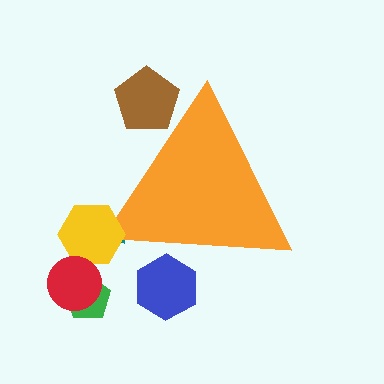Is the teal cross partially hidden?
Yes, the teal cross is partially hidden behind the orange triangle.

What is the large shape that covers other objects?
An orange triangle.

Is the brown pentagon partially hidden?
Yes, the brown pentagon is partially hidden behind the orange triangle.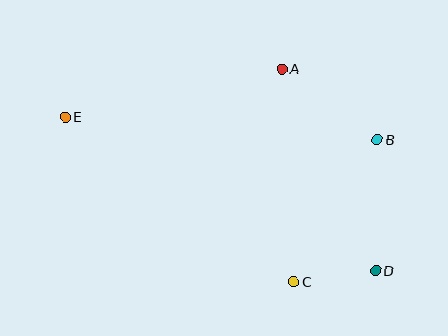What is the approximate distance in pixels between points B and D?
The distance between B and D is approximately 131 pixels.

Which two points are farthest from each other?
Points D and E are farthest from each other.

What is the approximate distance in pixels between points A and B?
The distance between A and B is approximately 118 pixels.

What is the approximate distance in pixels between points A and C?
The distance between A and C is approximately 213 pixels.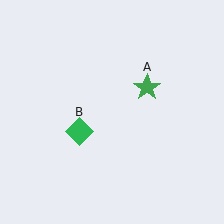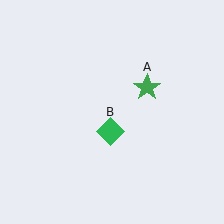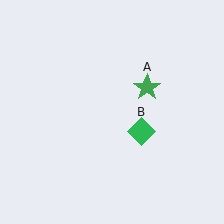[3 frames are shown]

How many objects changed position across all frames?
1 object changed position: green diamond (object B).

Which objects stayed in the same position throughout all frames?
Green star (object A) remained stationary.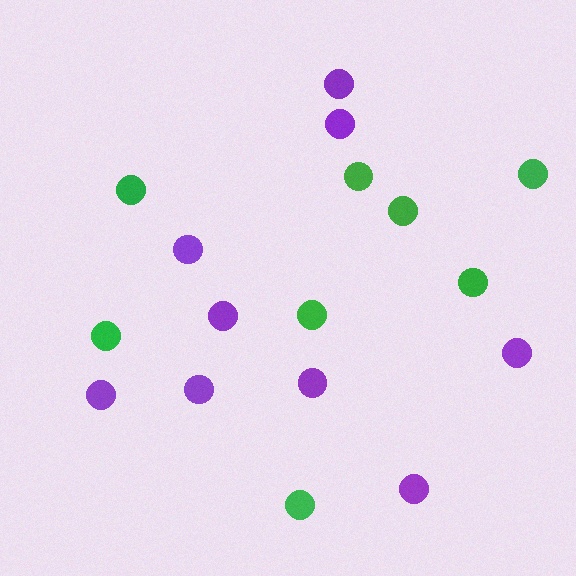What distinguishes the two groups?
There are 2 groups: one group of green circles (8) and one group of purple circles (9).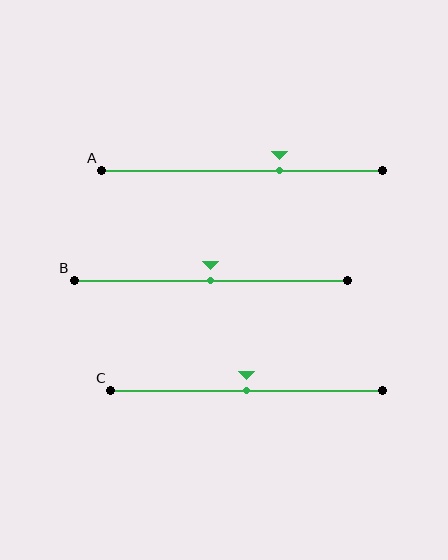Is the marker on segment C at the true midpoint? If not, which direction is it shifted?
Yes, the marker on segment C is at the true midpoint.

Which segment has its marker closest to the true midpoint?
Segment B has its marker closest to the true midpoint.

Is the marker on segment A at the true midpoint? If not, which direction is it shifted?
No, the marker on segment A is shifted to the right by about 13% of the segment length.